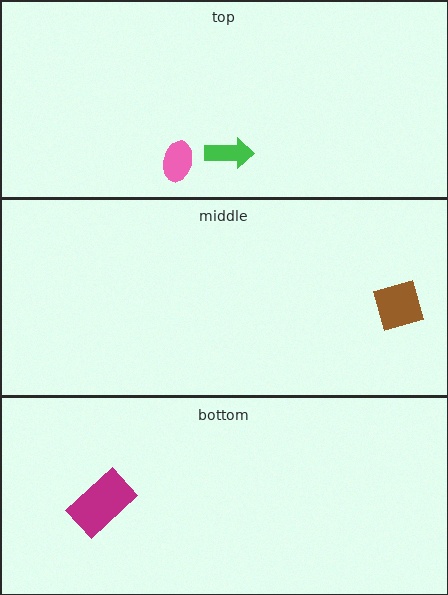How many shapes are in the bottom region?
1.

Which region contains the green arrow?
The top region.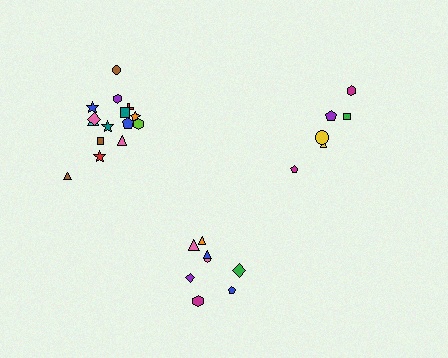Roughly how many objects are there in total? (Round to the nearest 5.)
Roughly 30 objects in total.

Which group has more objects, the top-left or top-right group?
The top-left group.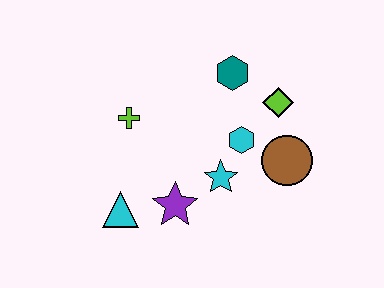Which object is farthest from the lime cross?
The brown circle is farthest from the lime cross.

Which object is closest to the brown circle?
The cyan hexagon is closest to the brown circle.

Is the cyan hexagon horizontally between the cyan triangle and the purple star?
No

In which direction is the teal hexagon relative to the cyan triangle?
The teal hexagon is above the cyan triangle.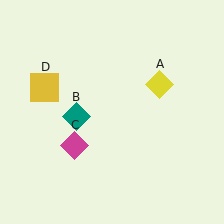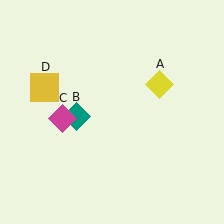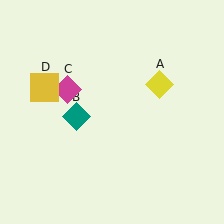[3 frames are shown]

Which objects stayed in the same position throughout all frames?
Yellow diamond (object A) and teal diamond (object B) and yellow square (object D) remained stationary.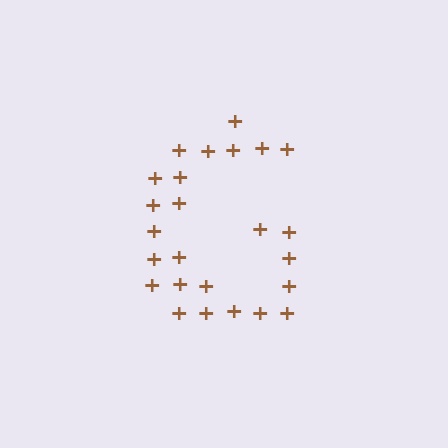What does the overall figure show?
The overall figure shows the letter G.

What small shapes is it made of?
It is made of small plus signs.